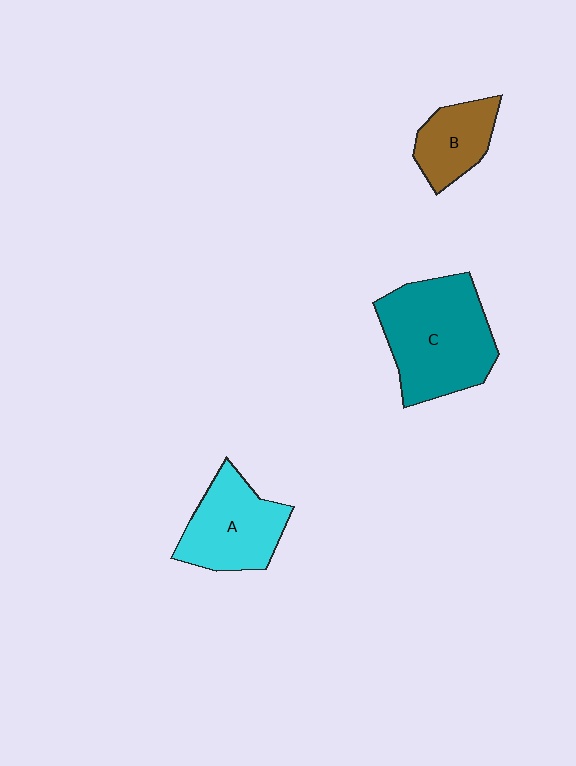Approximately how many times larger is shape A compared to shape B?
Approximately 1.5 times.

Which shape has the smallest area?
Shape B (brown).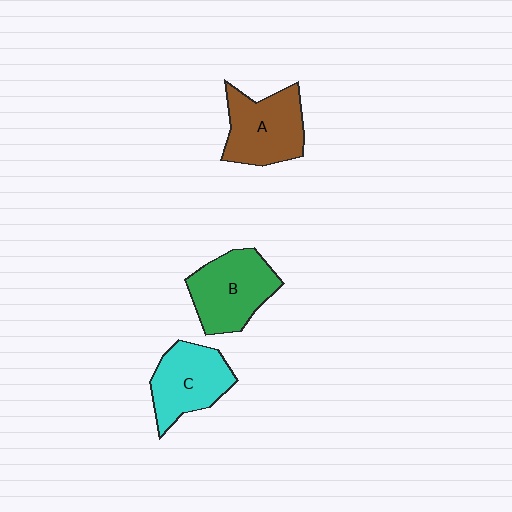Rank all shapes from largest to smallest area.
From largest to smallest: B (green), A (brown), C (cyan).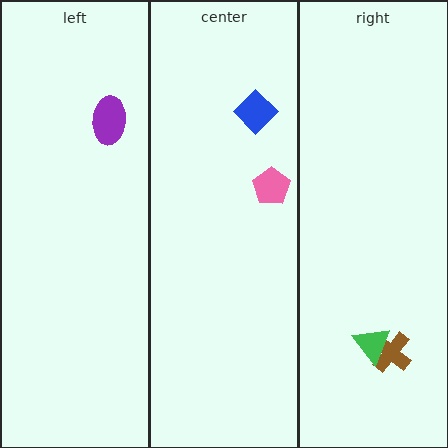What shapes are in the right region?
The brown cross, the green triangle.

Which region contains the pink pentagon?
The center region.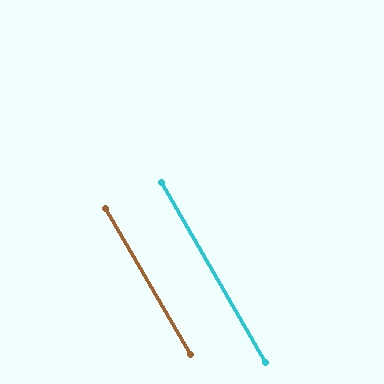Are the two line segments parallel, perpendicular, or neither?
Parallel — their directions differ by only 0.3°.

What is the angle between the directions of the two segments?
Approximately 0 degrees.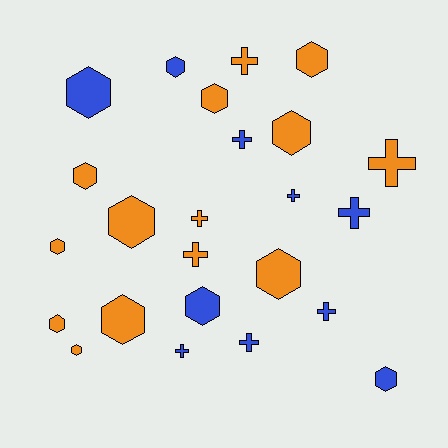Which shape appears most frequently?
Hexagon, with 14 objects.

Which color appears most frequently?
Orange, with 14 objects.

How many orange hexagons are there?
There are 10 orange hexagons.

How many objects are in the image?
There are 24 objects.